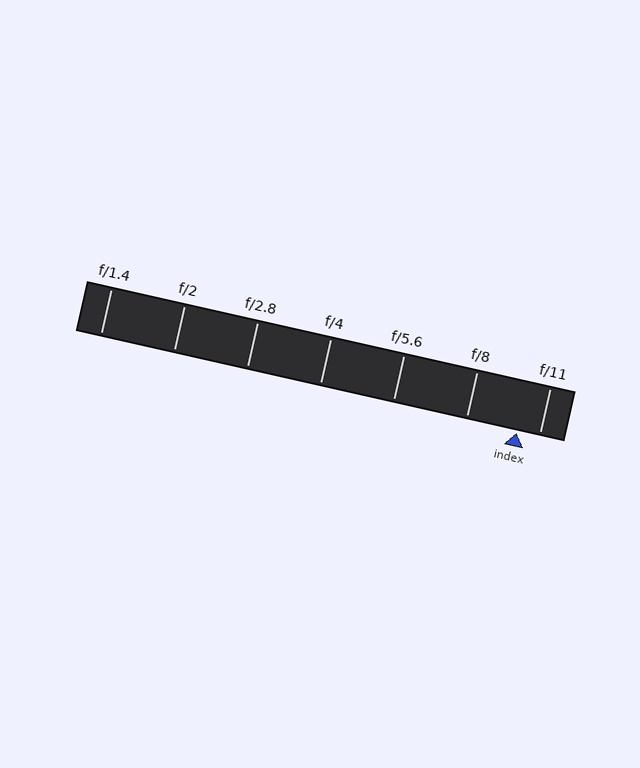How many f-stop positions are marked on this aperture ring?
There are 7 f-stop positions marked.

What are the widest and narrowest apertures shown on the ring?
The widest aperture shown is f/1.4 and the narrowest is f/11.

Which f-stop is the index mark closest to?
The index mark is closest to f/11.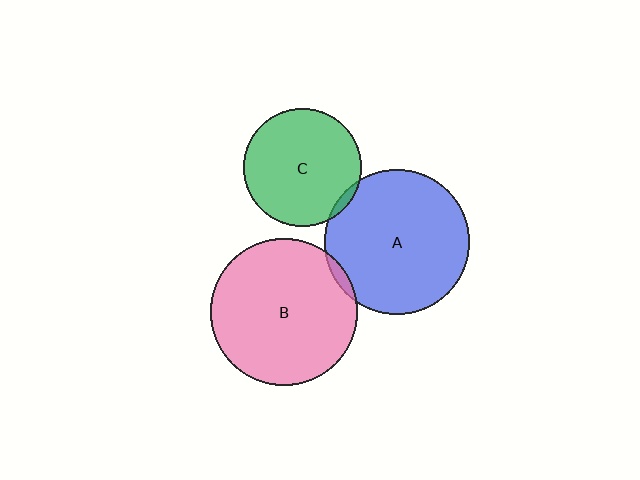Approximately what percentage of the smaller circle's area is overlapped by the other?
Approximately 5%.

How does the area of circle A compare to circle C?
Approximately 1.5 times.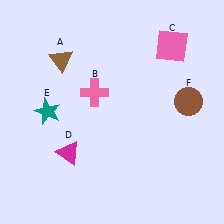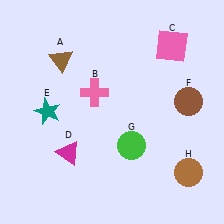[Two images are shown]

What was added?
A green circle (G), a brown circle (H) were added in Image 2.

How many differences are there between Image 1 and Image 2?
There are 2 differences between the two images.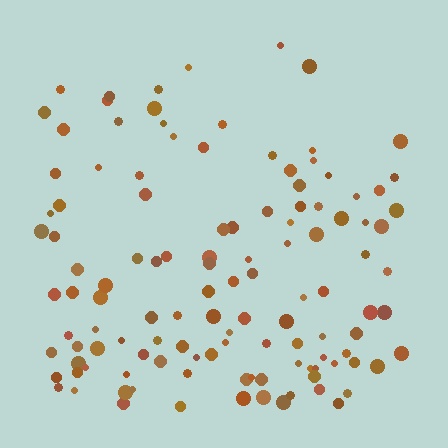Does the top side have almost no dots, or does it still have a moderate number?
Still a moderate number, just noticeably fewer than the bottom.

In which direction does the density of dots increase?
From top to bottom, with the bottom side densest.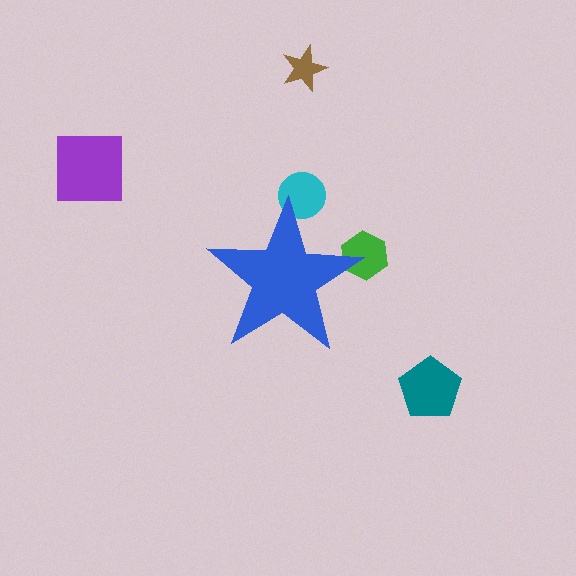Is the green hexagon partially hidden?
Yes, the green hexagon is partially hidden behind the blue star.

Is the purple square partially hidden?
No, the purple square is fully visible.